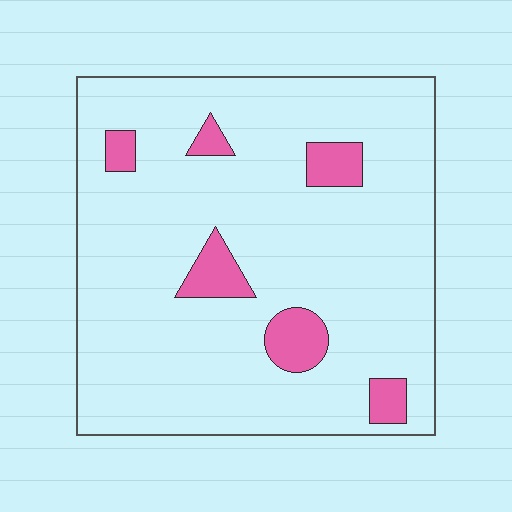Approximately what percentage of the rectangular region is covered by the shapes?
Approximately 10%.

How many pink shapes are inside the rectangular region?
6.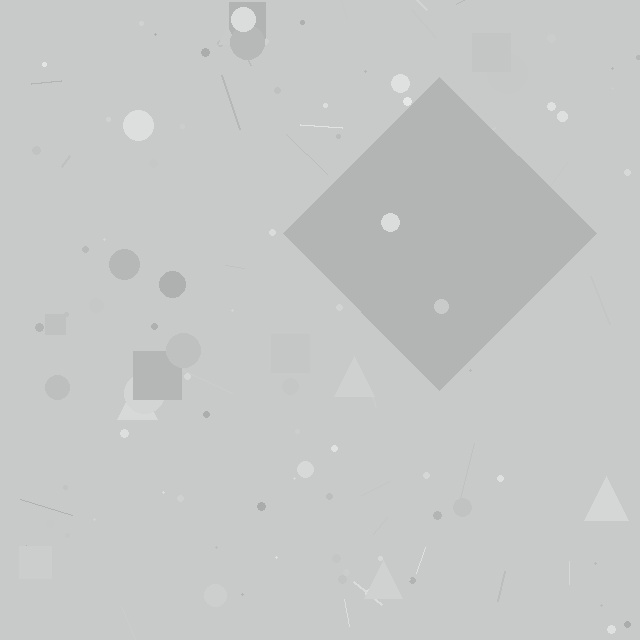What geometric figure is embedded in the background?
A diamond is embedded in the background.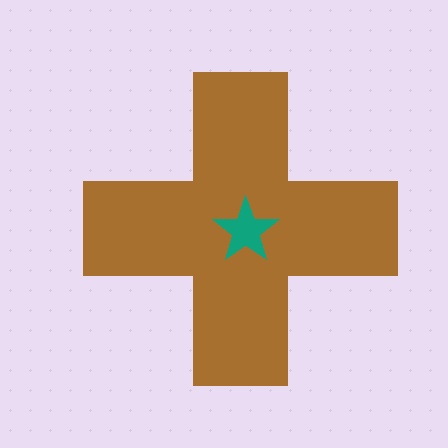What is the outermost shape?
The brown cross.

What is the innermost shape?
The teal star.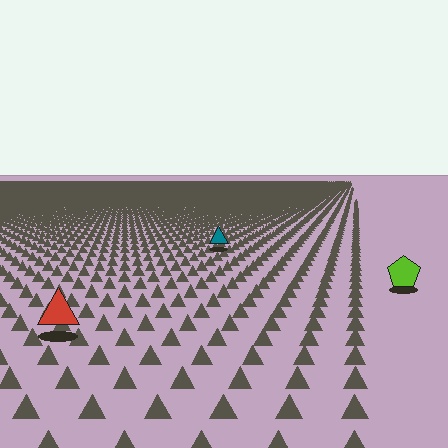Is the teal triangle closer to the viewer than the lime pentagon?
No. The lime pentagon is closer — you can tell from the texture gradient: the ground texture is coarser near it.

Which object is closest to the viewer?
The red triangle is closest. The texture marks near it are larger and more spread out.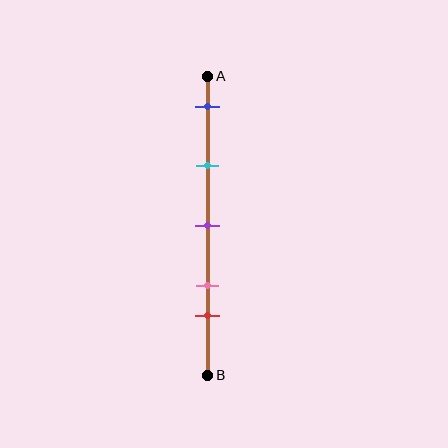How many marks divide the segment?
There are 5 marks dividing the segment.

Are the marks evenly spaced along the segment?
No, the marks are not evenly spaced.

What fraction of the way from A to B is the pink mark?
The pink mark is approximately 70% (0.7) of the way from A to B.